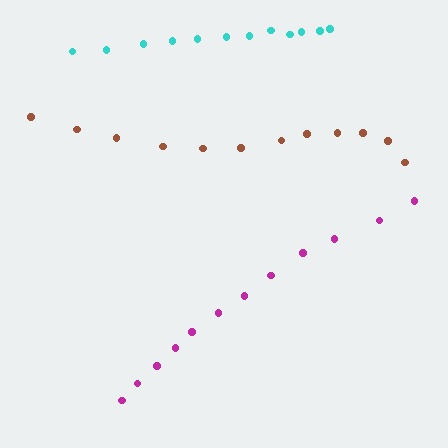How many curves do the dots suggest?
There are 3 distinct paths.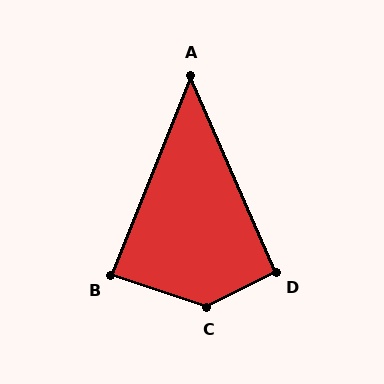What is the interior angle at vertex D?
Approximately 93 degrees (approximately right).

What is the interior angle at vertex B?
Approximately 87 degrees (approximately right).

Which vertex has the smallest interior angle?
A, at approximately 45 degrees.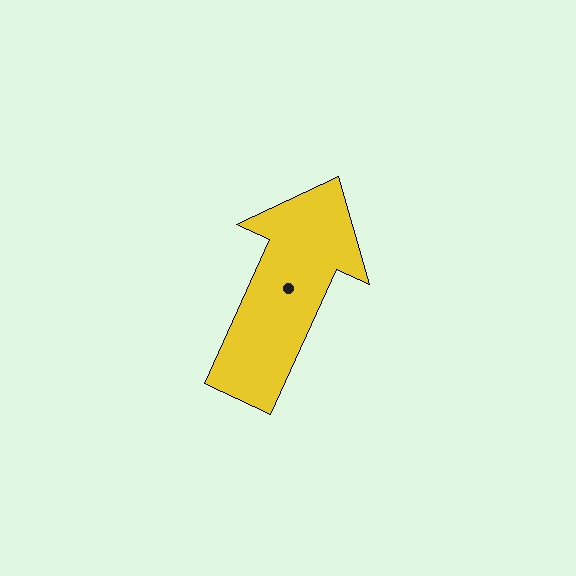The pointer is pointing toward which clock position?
Roughly 1 o'clock.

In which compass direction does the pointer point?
Northeast.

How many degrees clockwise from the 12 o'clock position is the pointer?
Approximately 24 degrees.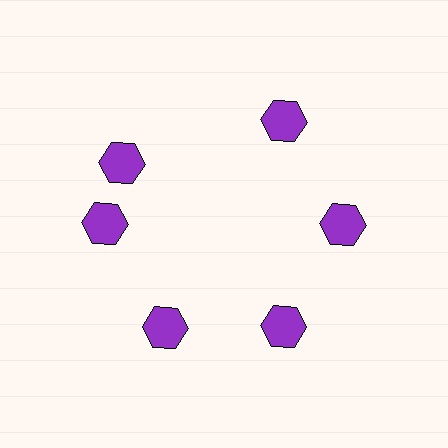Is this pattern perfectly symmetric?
No. The 6 purple hexagons are arranged in a ring, but one element near the 11 o'clock position is rotated out of alignment along the ring, breaking the 6-fold rotational symmetry.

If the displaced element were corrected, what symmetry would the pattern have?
It would have 6-fold rotational symmetry — the pattern would map onto itself every 60 degrees.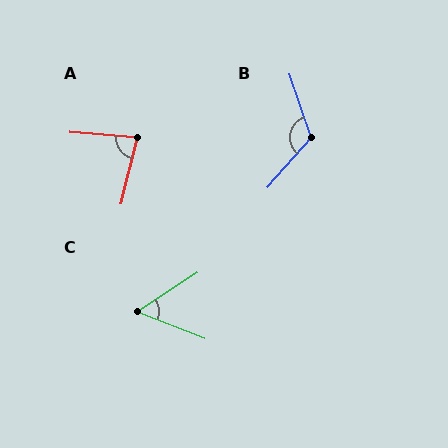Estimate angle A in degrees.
Approximately 80 degrees.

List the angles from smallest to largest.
C (55°), A (80°), B (120°).